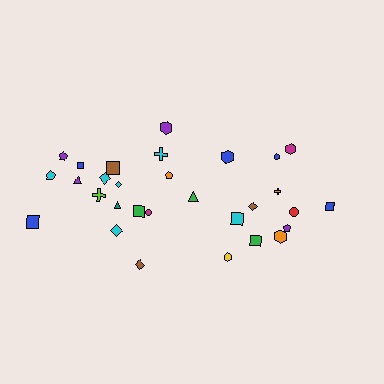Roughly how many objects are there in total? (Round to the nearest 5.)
Roughly 30 objects in total.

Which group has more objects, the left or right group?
The left group.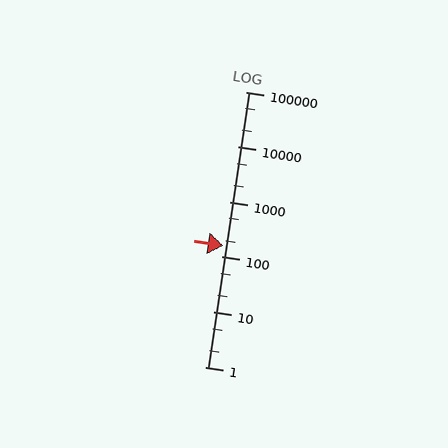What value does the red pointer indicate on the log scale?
The pointer indicates approximately 160.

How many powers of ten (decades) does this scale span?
The scale spans 5 decades, from 1 to 100000.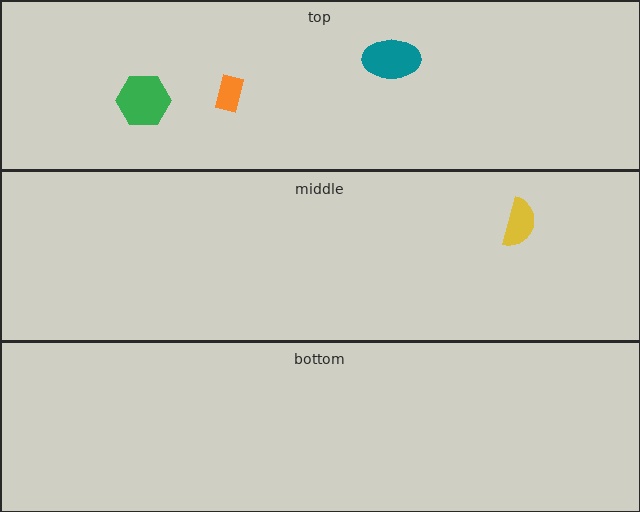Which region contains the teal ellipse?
The top region.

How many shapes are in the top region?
3.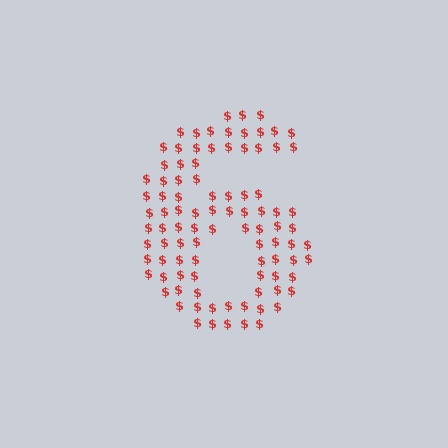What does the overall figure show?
The overall figure shows the digit 6.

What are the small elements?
The small elements are dollar signs.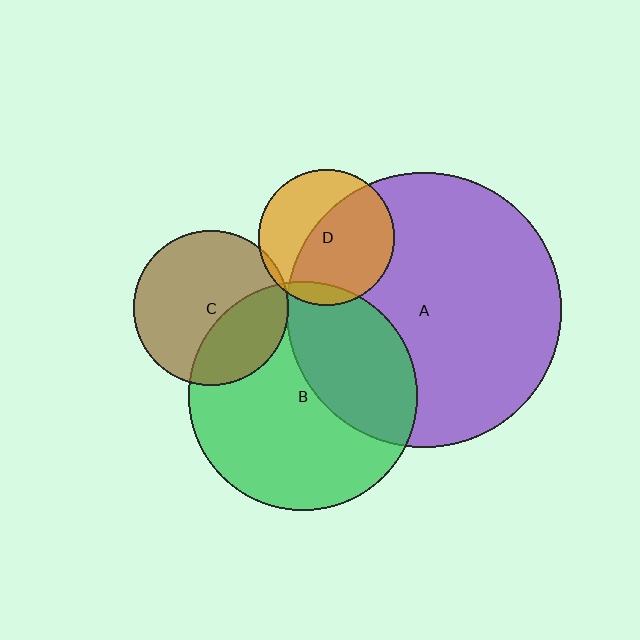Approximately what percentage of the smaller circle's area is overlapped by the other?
Approximately 35%.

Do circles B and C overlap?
Yes.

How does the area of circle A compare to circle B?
Approximately 1.4 times.